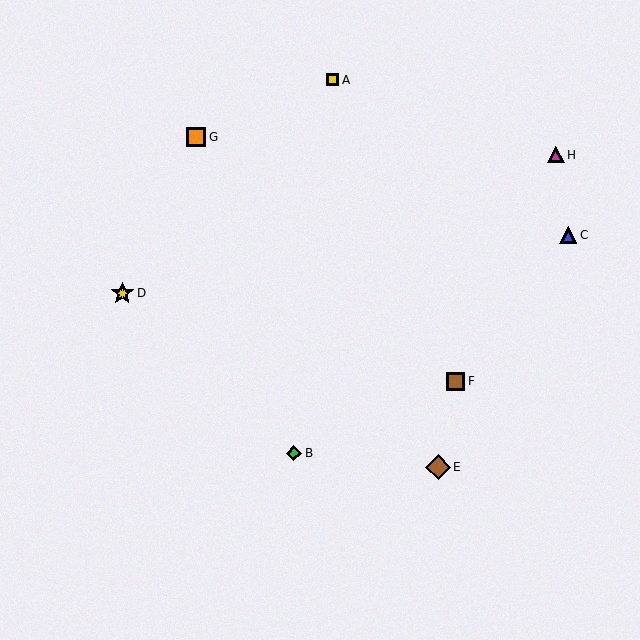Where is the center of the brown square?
The center of the brown square is at (456, 381).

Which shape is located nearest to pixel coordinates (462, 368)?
The brown square (labeled F) at (456, 381) is nearest to that location.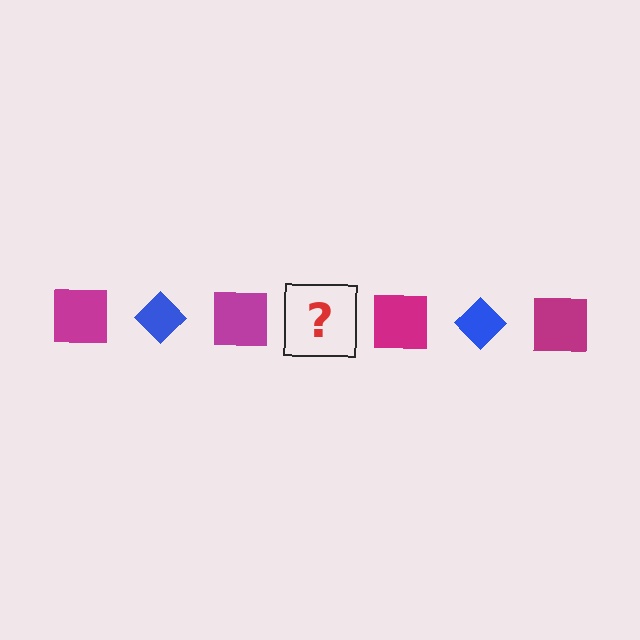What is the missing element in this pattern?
The missing element is a blue diamond.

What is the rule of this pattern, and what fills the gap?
The rule is that the pattern alternates between magenta square and blue diamond. The gap should be filled with a blue diamond.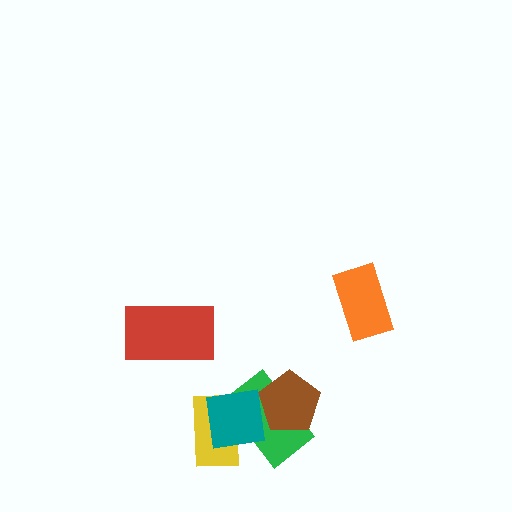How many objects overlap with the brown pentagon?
1 object overlaps with the brown pentagon.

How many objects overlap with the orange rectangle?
0 objects overlap with the orange rectangle.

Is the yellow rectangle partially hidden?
Yes, it is partially covered by another shape.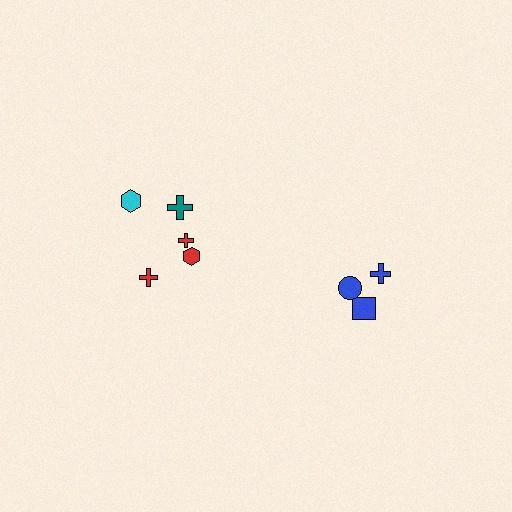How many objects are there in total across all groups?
There are 8 objects.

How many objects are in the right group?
There are 3 objects.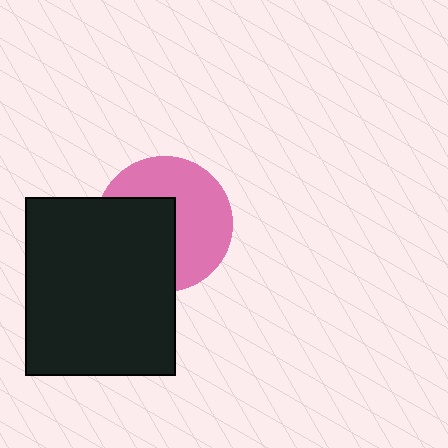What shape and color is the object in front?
The object in front is a black rectangle.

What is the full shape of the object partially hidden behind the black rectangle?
The partially hidden object is a pink circle.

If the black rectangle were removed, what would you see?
You would see the complete pink circle.